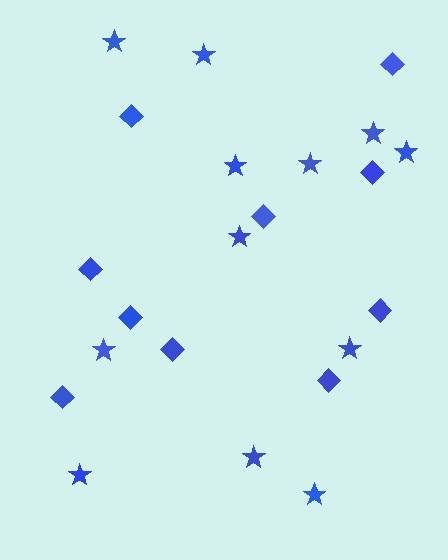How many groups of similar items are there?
There are 2 groups: one group of diamonds (10) and one group of stars (12).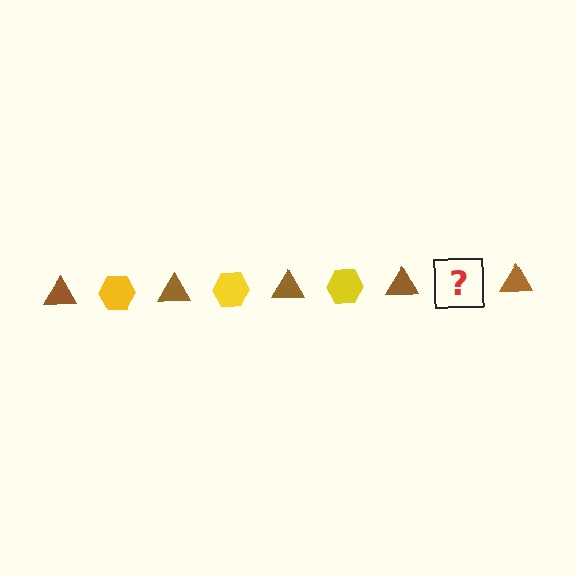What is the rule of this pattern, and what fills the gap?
The rule is that the pattern alternates between brown triangle and yellow hexagon. The gap should be filled with a yellow hexagon.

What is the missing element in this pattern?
The missing element is a yellow hexagon.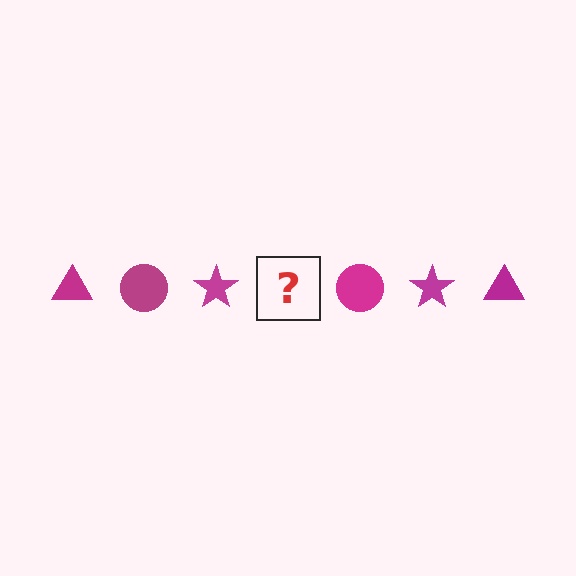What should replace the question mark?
The question mark should be replaced with a magenta triangle.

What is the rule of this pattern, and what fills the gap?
The rule is that the pattern cycles through triangle, circle, star shapes in magenta. The gap should be filled with a magenta triangle.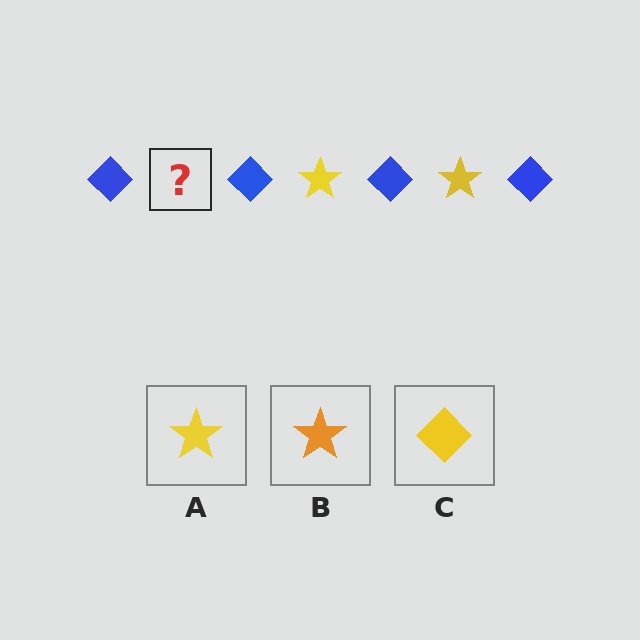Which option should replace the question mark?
Option A.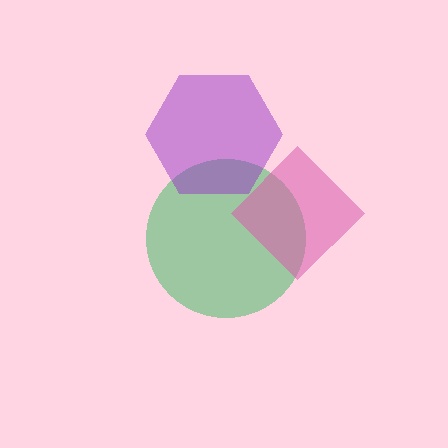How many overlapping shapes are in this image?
There are 3 overlapping shapes in the image.